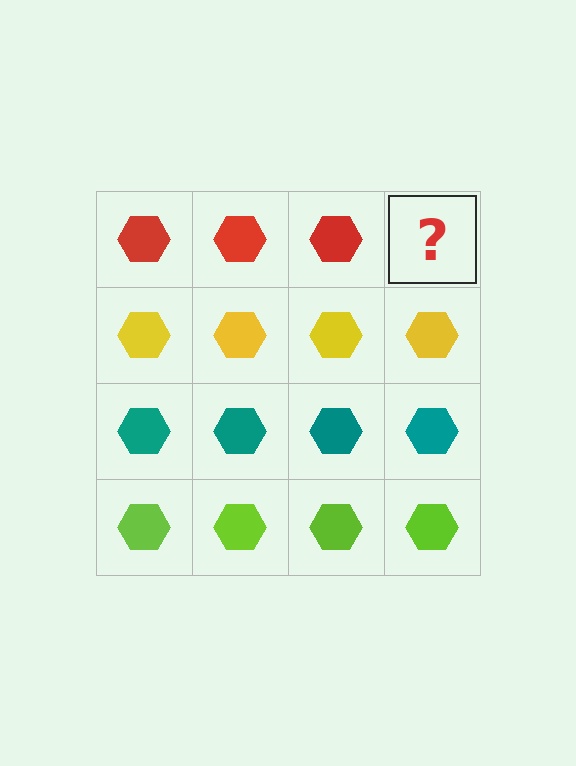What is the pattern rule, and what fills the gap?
The rule is that each row has a consistent color. The gap should be filled with a red hexagon.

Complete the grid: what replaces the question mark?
The question mark should be replaced with a red hexagon.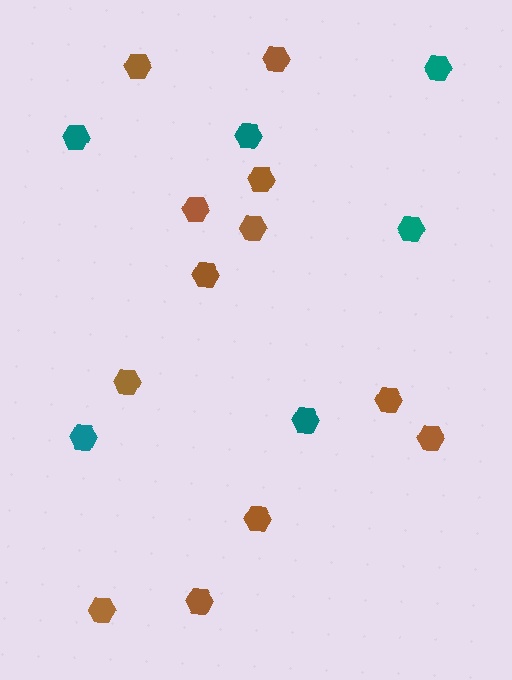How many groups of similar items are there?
There are 2 groups: one group of teal hexagons (6) and one group of brown hexagons (12).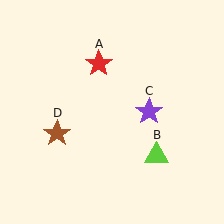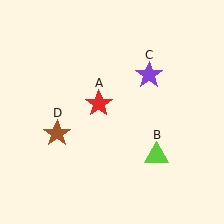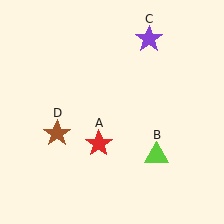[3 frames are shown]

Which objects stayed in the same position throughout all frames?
Lime triangle (object B) and brown star (object D) remained stationary.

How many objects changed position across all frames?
2 objects changed position: red star (object A), purple star (object C).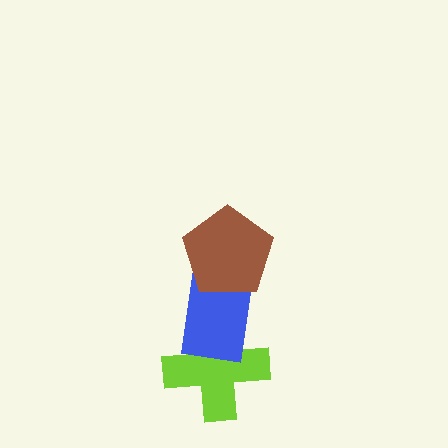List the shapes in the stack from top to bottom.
From top to bottom: the brown pentagon, the blue rectangle, the lime cross.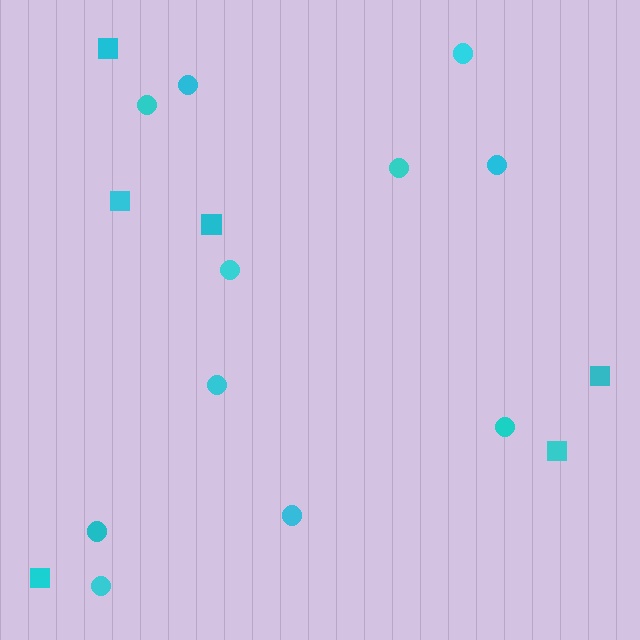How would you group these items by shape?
There are 2 groups: one group of squares (6) and one group of circles (11).